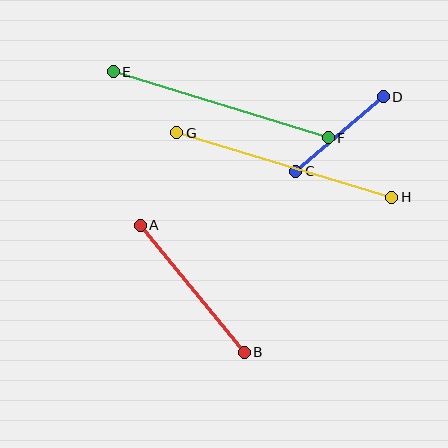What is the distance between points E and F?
The distance is approximately 225 pixels.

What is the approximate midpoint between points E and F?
The midpoint is at approximately (221, 105) pixels.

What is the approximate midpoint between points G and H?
The midpoint is at approximately (284, 165) pixels.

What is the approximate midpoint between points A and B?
The midpoint is at approximately (192, 289) pixels.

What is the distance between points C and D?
The distance is approximately 115 pixels.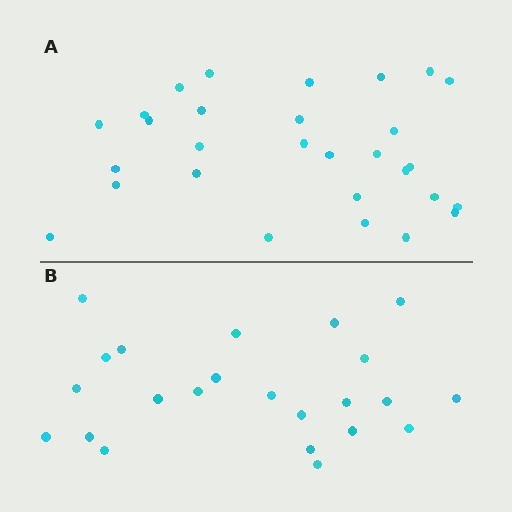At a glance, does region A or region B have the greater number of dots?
Region A (the top region) has more dots.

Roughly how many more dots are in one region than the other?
Region A has about 6 more dots than region B.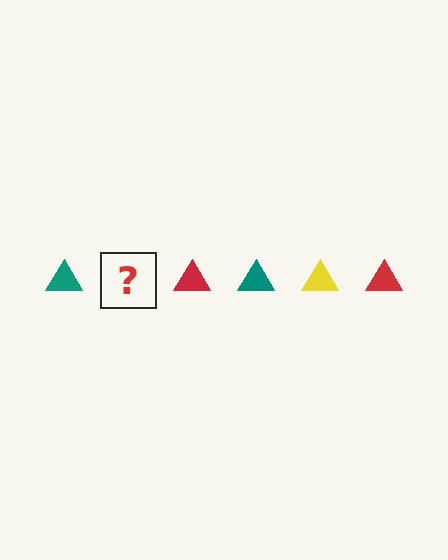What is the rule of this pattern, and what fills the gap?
The rule is that the pattern cycles through teal, yellow, red triangles. The gap should be filled with a yellow triangle.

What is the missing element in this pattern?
The missing element is a yellow triangle.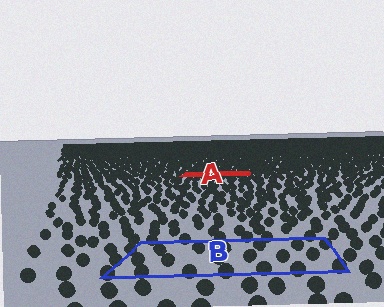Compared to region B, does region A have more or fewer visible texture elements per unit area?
Region A has more texture elements per unit area — they are packed more densely because it is farther away.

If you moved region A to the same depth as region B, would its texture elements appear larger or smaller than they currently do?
They would appear larger. At a closer depth, the same texture elements are projected at a bigger on-screen size.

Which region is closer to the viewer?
Region B is closer. The texture elements there are larger and more spread out.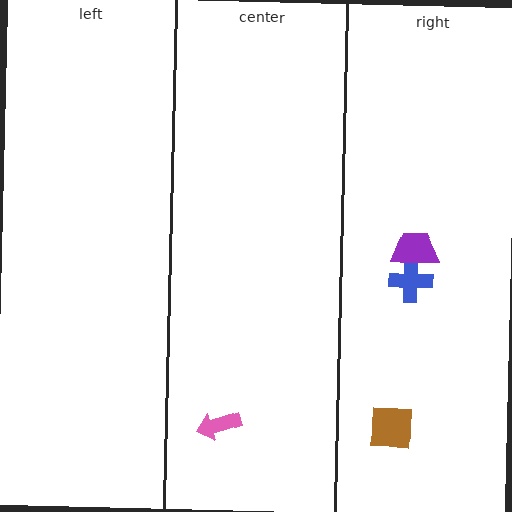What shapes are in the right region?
The blue cross, the purple trapezoid, the brown square.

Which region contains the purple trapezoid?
The right region.